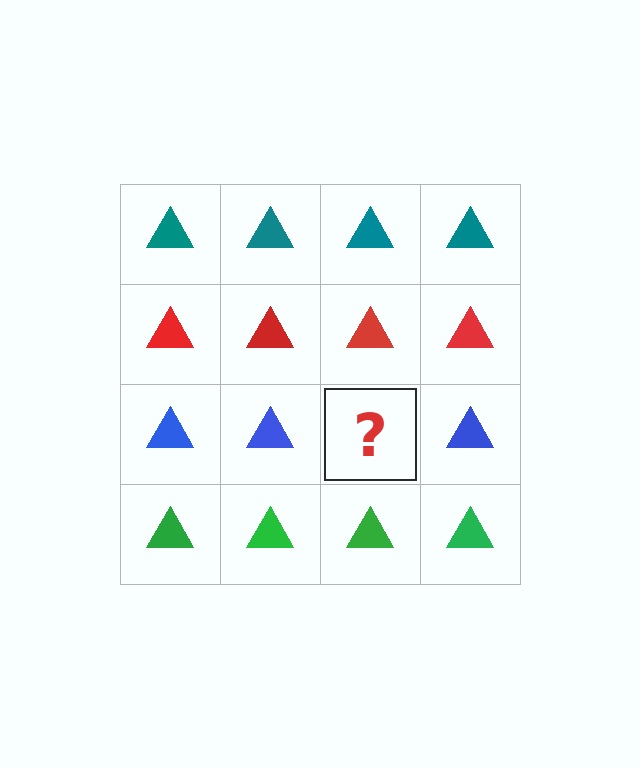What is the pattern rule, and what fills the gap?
The rule is that each row has a consistent color. The gap should be filled with a blue triangle.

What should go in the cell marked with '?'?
The missing cell should contain a blue triangle.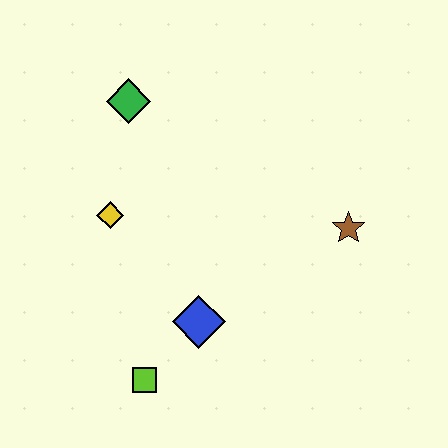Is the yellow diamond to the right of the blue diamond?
No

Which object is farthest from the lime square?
The green diamond is farthest from the lime square.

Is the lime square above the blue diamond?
No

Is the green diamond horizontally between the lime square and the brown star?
No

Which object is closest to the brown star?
The blue diamond is closest to the brown star.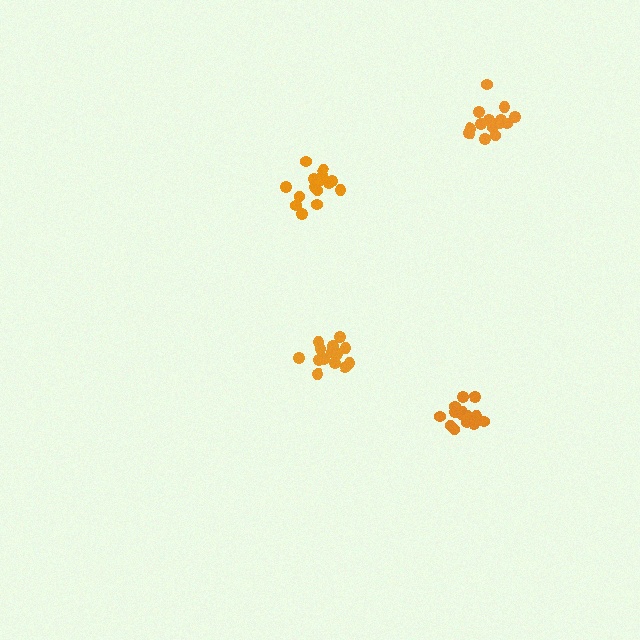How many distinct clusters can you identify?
There are 4 distinct clusters.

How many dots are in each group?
Group 1: 15 dots, Group 2: 14 dots, Group 3: 14 dots, Group 4: 14 dots (57 total).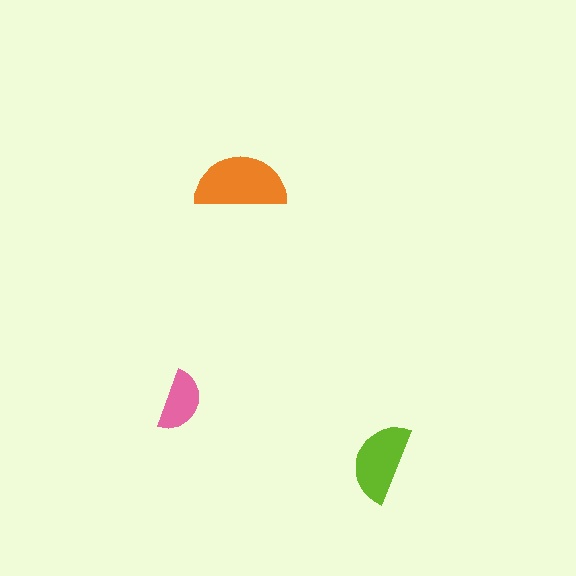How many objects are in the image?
There are 3 objects in the image.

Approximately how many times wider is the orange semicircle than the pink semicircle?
About 1.5 times wider.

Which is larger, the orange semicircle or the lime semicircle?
The orange one.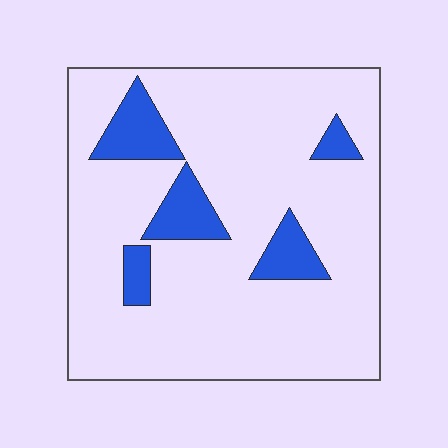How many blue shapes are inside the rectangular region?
5.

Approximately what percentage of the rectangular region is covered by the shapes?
Approximately 15%.